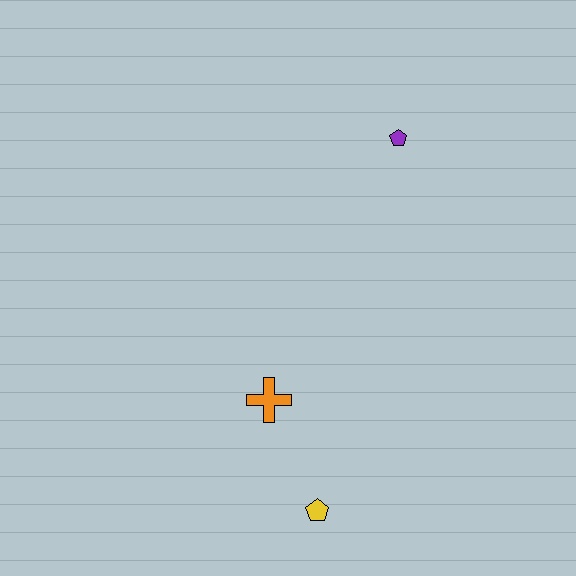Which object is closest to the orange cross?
The yellow pentagon is closest to the orange cross.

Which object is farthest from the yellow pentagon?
The purple pentagon is farthest from the yellow pentagon.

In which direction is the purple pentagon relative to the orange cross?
The purple pentagon is above the orange cross.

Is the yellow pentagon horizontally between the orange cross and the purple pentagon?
Yes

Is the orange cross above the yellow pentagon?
Yes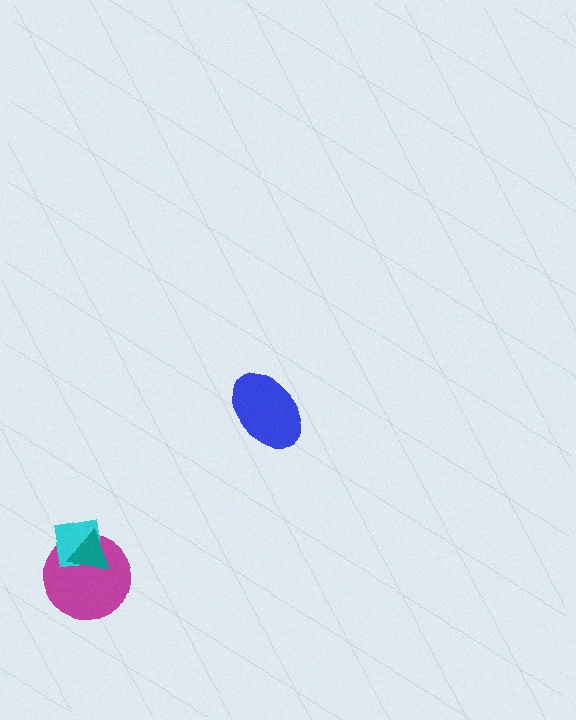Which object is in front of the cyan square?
The teal triangle is in front of the cyan square.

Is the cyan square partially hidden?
Yes, it is partially covered by another shape.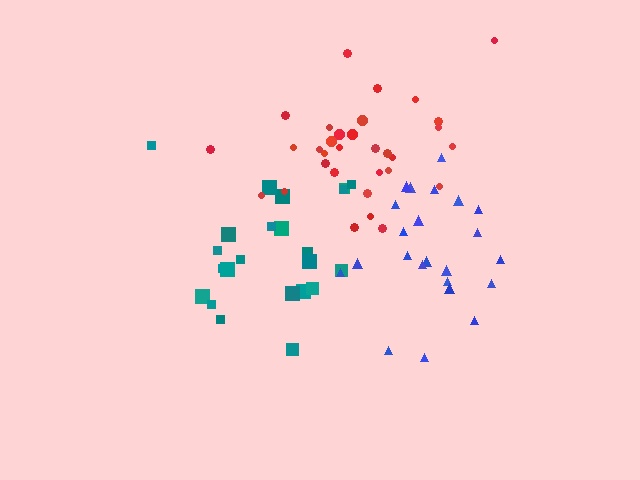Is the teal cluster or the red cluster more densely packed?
Red.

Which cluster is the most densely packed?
Red.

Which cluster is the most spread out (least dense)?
Teal.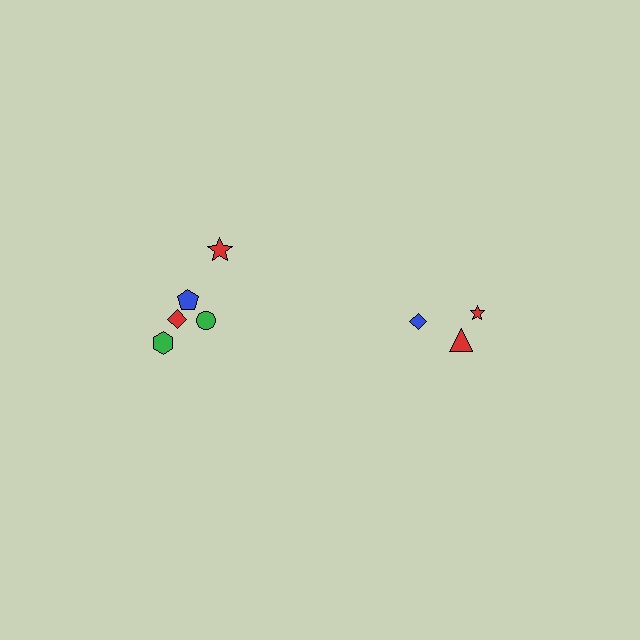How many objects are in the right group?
There are 3 objects.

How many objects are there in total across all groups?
There are 8 objects.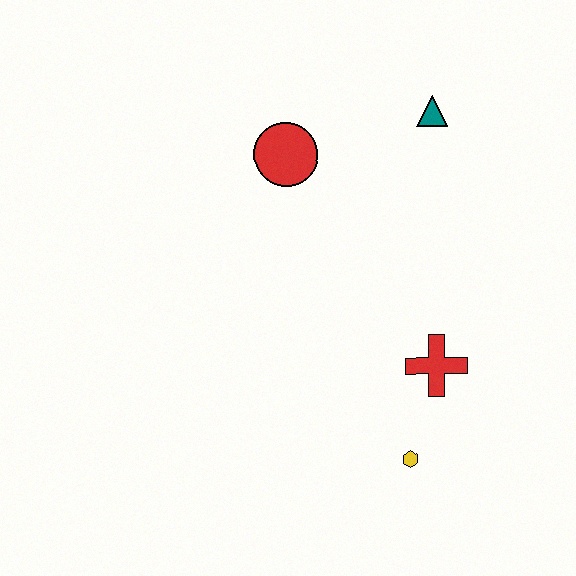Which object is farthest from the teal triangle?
The yellow hexagon is farthest from the teal triangle.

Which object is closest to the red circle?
The teal triangle is closest to the red circle.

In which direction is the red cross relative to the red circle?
The red cross is below the red circle.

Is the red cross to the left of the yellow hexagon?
No